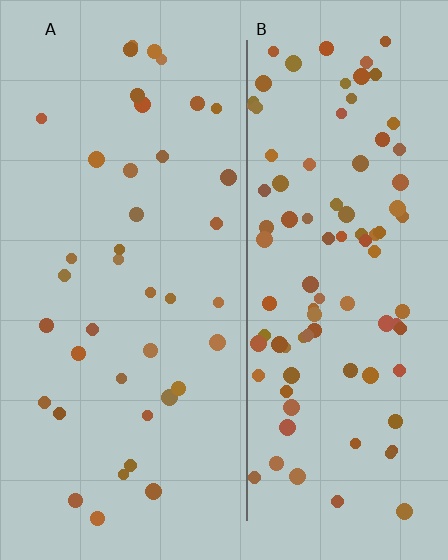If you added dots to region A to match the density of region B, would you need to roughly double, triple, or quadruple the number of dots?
Approximately triple.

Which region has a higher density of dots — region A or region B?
B (the right).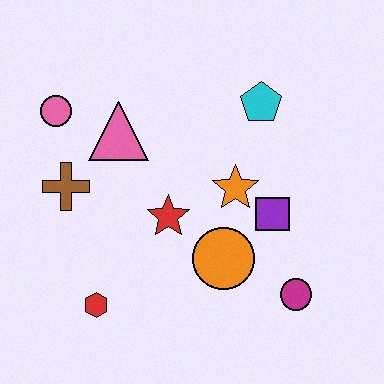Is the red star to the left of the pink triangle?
No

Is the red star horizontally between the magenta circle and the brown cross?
Yes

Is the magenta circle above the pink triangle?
No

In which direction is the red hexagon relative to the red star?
The red hexagon is below the red star.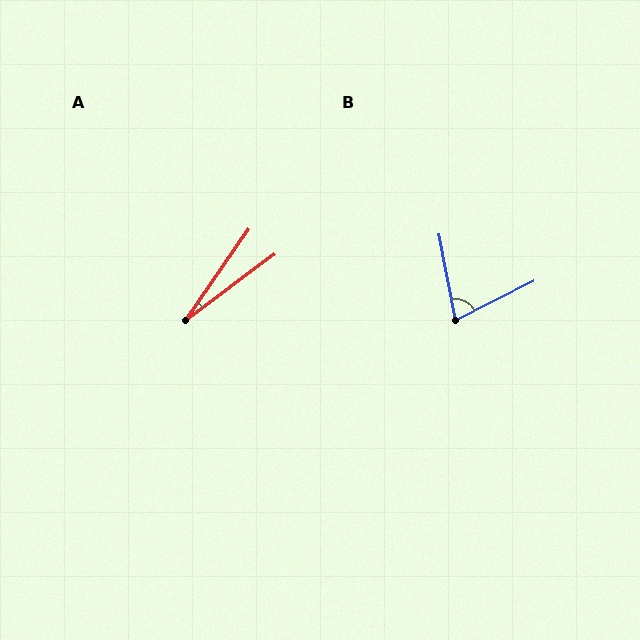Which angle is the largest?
B, at approximately 74 degrees.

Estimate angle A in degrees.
Approximately 19 degrees.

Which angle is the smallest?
A, at approximately 19 degrees.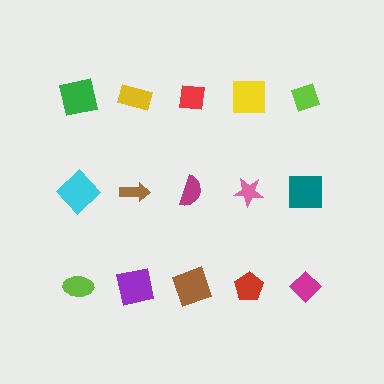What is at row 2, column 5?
A teal square.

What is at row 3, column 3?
A brown square.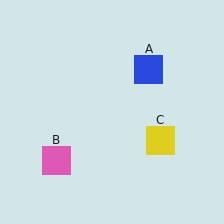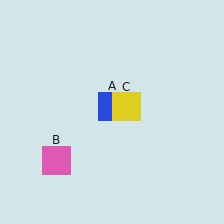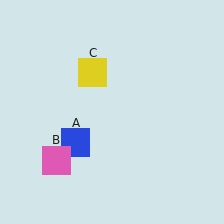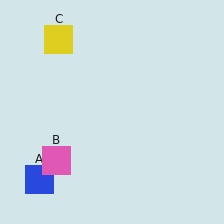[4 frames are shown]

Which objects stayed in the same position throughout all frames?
Pink square (object B) remained stationary.